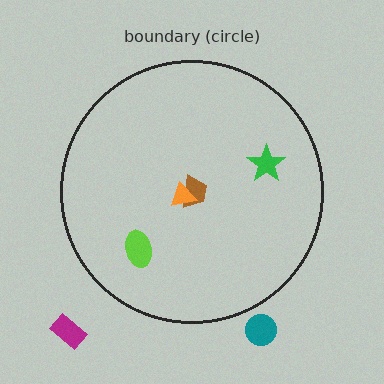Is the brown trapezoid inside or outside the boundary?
Inside.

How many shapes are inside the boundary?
4 inside, 2 outside.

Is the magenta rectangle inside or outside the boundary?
Outside.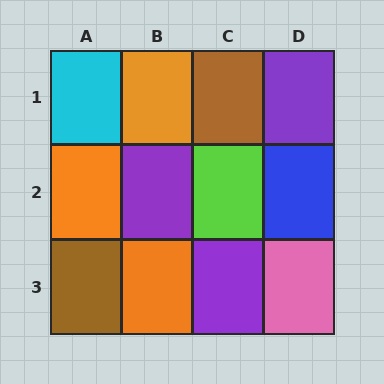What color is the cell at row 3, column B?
Orange.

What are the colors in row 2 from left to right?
Orange, purple, lime, blue.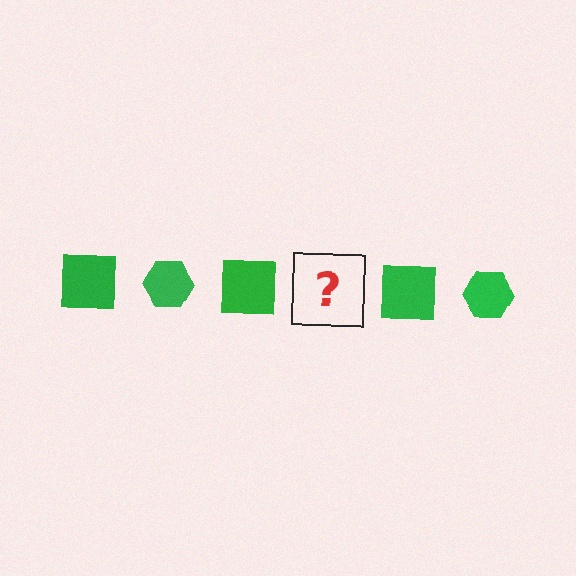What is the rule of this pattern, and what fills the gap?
The rule is that the pattern cycles through square, hexagon shapes in green. The gap should be filled with a green hexagon.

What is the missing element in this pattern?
The missing element is a green hexagon.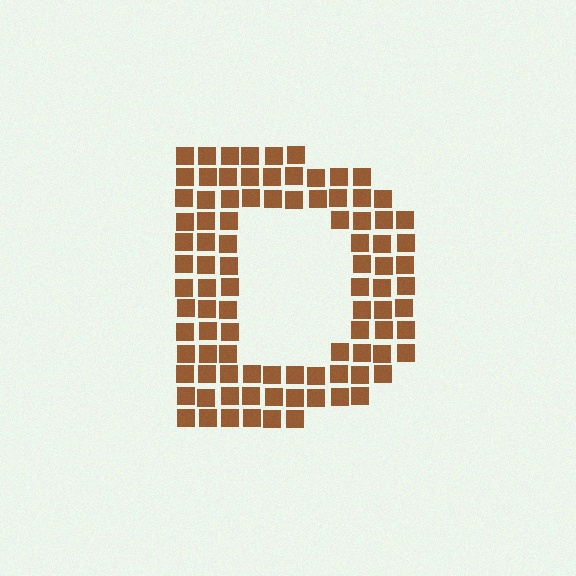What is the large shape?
The large shape is the letter D.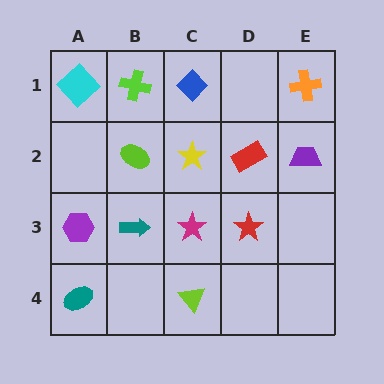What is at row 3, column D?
A red star.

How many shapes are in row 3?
4 shapes.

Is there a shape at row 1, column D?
No, that cell is empty.